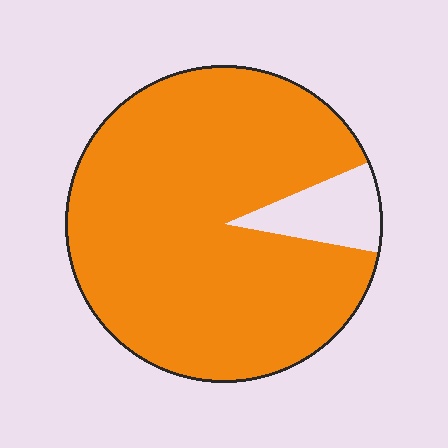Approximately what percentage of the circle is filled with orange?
Approximately 90%.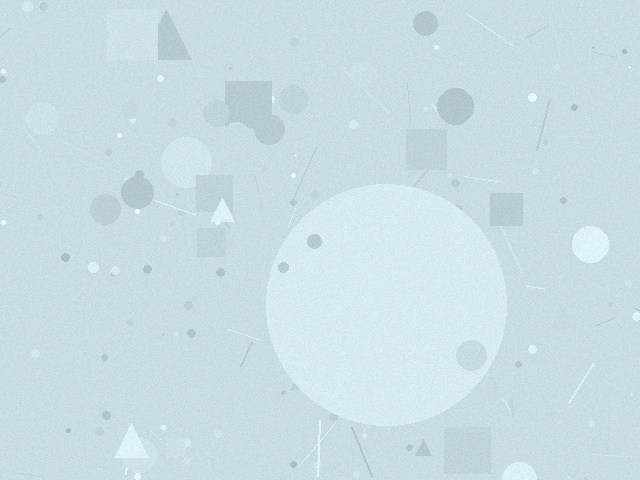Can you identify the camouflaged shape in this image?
The camouflaged shape is a circle.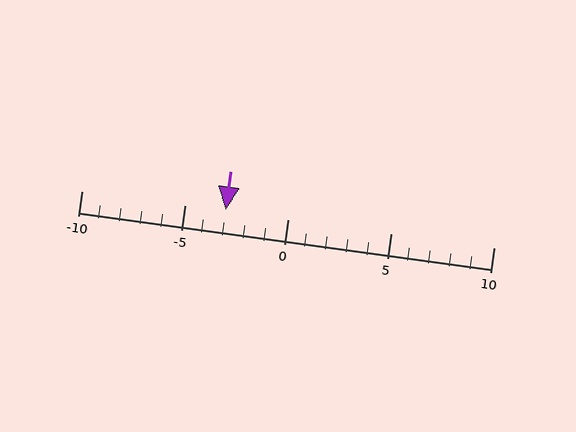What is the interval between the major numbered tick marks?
The major tick marks are spaced 5 units apart.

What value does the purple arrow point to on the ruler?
The purple arrow points to approximately -3.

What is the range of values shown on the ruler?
The ruler shows values from -10 to 10.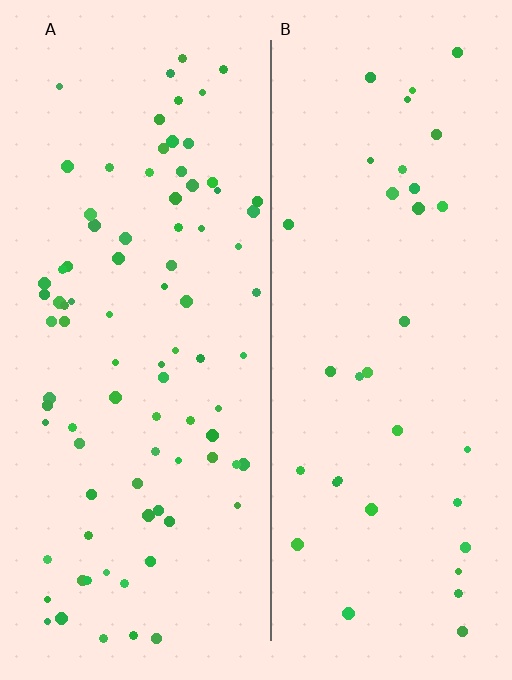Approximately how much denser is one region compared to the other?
Approximately 2.4× — region A over region B.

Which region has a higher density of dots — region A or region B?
A (the left).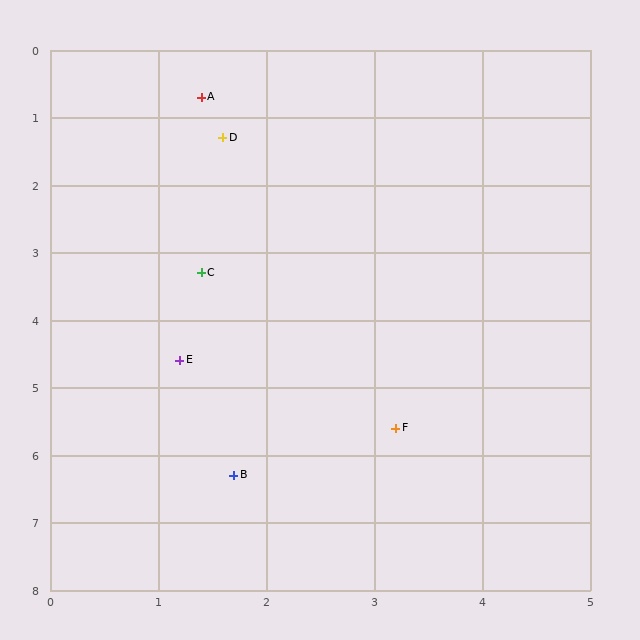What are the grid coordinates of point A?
Point A is at approximately (1.4, 0.7).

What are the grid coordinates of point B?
Point B is at approximately (1.7, 6.3).